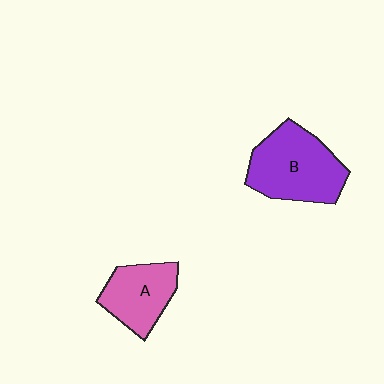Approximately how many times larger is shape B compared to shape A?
Approximately 1.4 times.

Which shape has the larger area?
Shape B (purple).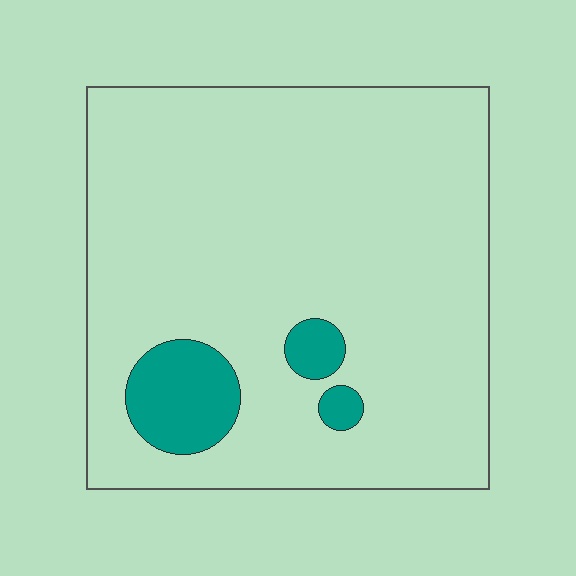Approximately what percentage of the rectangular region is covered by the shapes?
Approximately 10%.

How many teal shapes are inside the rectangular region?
3.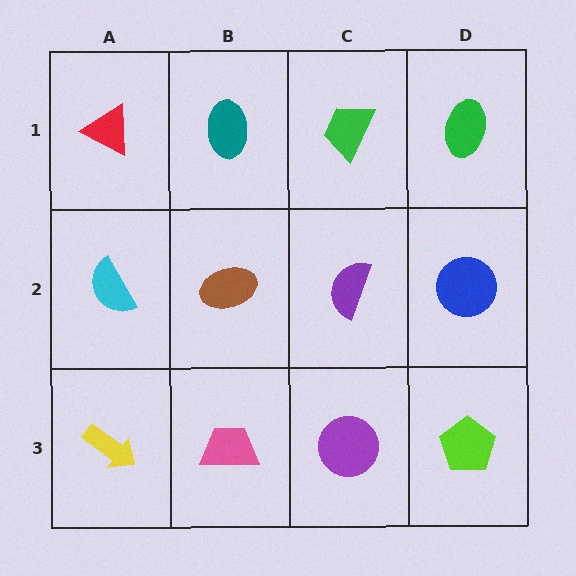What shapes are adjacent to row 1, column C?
A purple semicircle (row 2, column C), a teal ellipse (row 1, column B), a green ellipse (row 1, column D).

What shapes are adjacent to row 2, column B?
A teal ellipse (row 1, column B), a pink trapezoid (row 3, column B), a cyan semicircle (row 2, column A), a purple semicircle (row 2, column C).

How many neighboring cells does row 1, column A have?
2.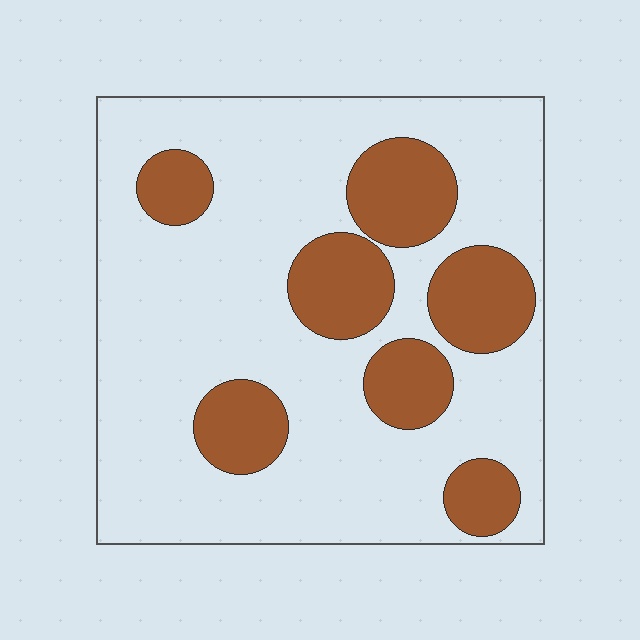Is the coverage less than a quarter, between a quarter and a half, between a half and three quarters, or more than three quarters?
Between a quarter and a half.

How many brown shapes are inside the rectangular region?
7.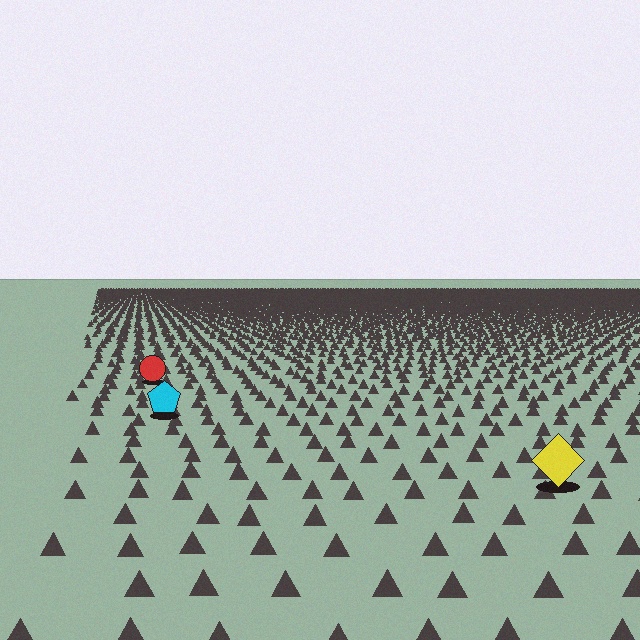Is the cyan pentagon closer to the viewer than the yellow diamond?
No. The yellow diamond is closer — you can tell from the texture gradient: the ground texture is coarser near it.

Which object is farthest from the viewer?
The red circle is farthest from the viewer. It appears smaller and the ground texture around it is denser.